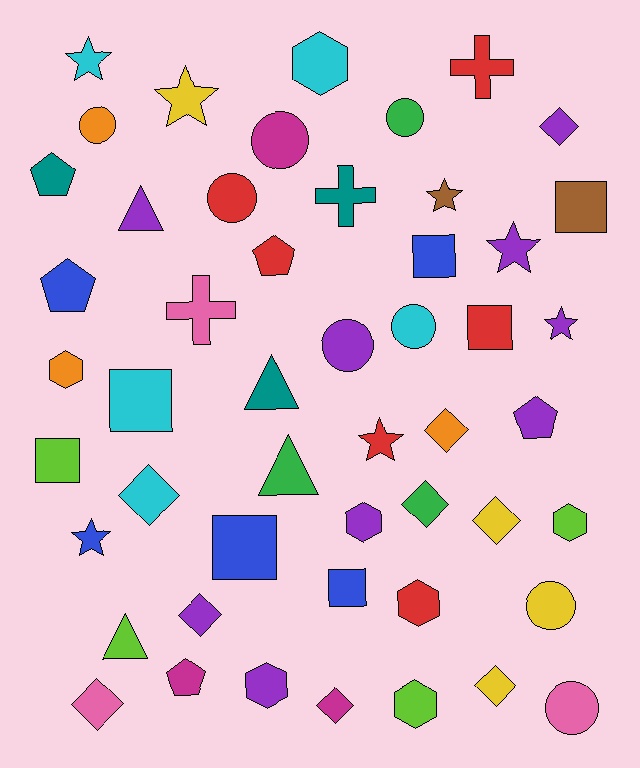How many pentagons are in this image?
There are 5 pentagons.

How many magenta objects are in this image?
There are 3 magenta objects.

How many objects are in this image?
There are 50 objects.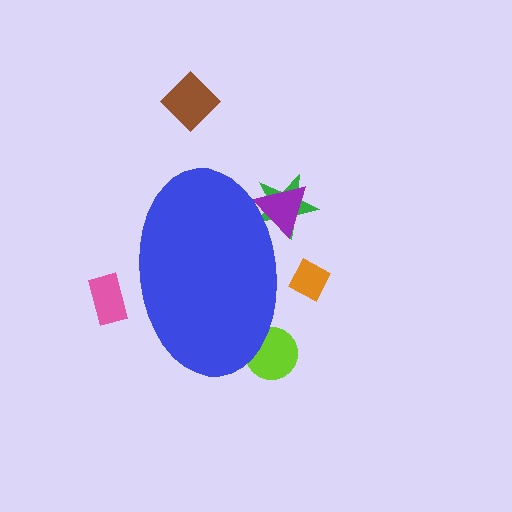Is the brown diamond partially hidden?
No, the brown diamond is fully visible.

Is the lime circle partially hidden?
Yes, the lime circle is partially hidden behind the blue ellipse.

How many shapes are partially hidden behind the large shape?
5 shapes are partially hidden.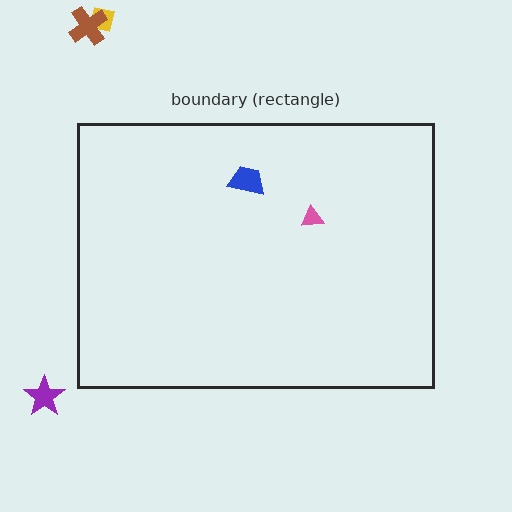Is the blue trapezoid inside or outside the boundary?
Inside.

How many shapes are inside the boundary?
2 inside, 3 outside.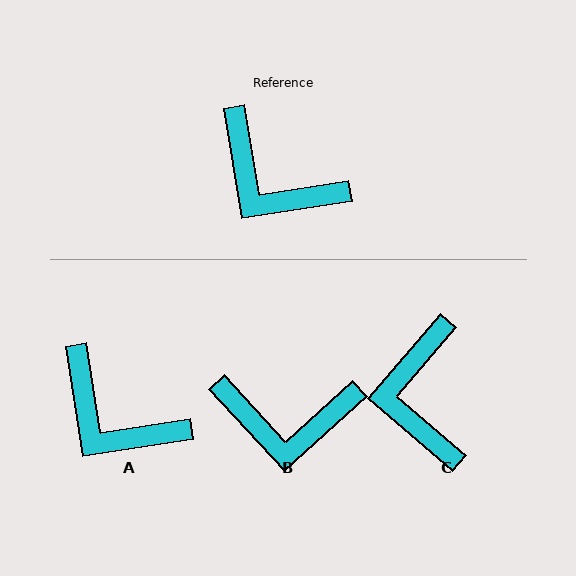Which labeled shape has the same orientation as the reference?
A.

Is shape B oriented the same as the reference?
No, it is off by about 33 degrees.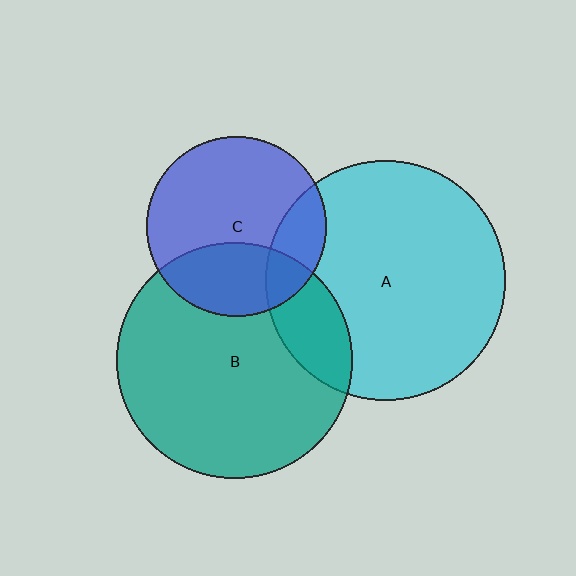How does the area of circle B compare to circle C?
Approximately 1.7 times.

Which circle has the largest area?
Circle A (cyan).